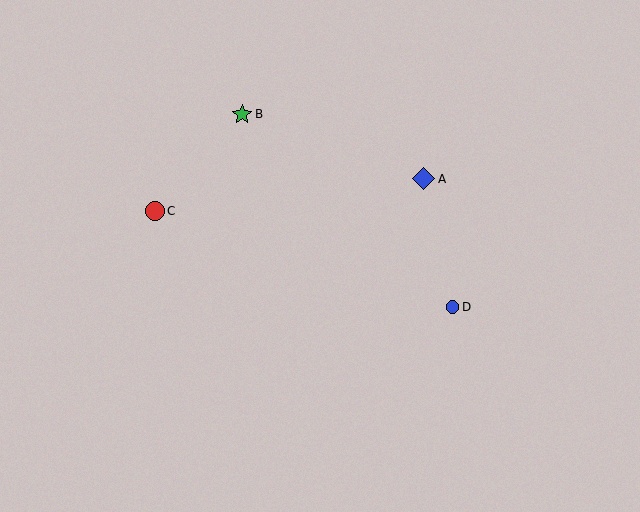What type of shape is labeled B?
Shape B is a green star.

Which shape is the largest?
The blue diamond (labeled A) is the largest.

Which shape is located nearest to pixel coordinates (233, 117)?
The green star (labeled B) at (242, 114) is nearest to that location.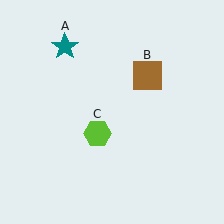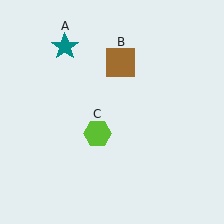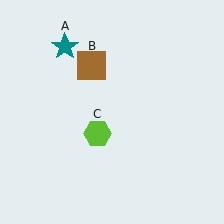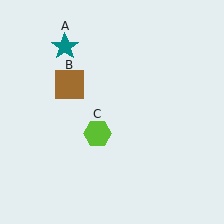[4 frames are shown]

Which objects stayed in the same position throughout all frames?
Teal star (object A) and lime hexagon (object C) remained stationary.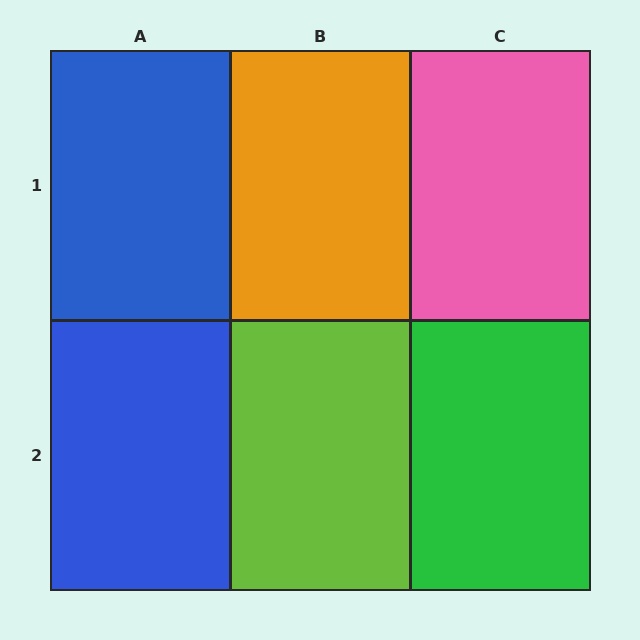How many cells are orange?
1 cell is orange.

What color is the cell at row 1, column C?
Pink.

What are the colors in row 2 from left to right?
Blue, lime, green.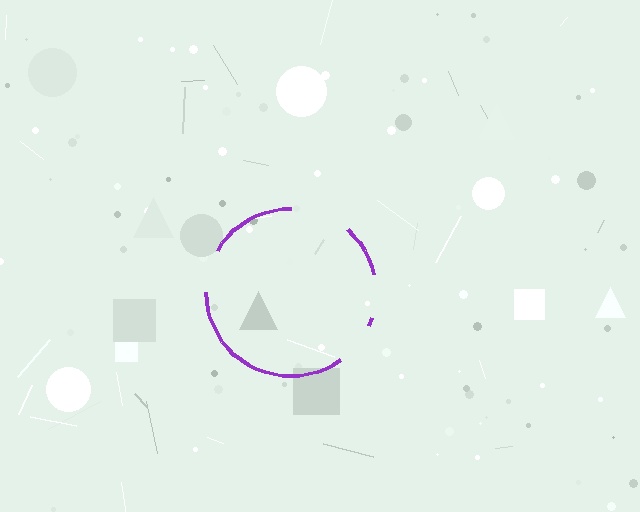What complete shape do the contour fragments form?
The contour fragments form a circle.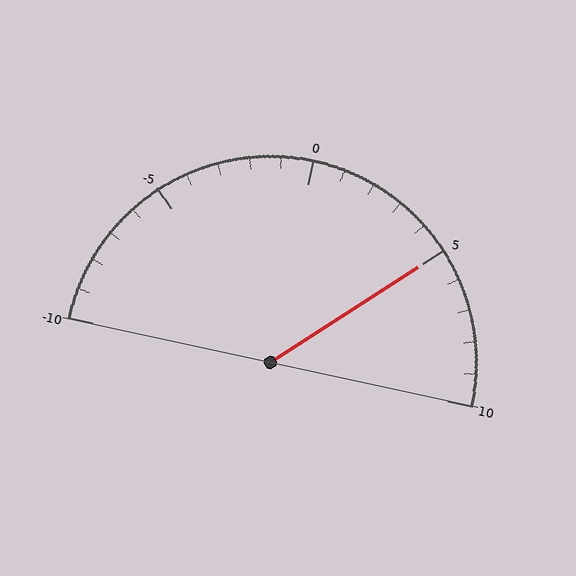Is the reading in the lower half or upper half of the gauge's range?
The reading is in the upper half of the range (-10 to 10).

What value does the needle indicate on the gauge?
The needle indicates approximately 5.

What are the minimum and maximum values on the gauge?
The gauge ranges from -10 to 10.